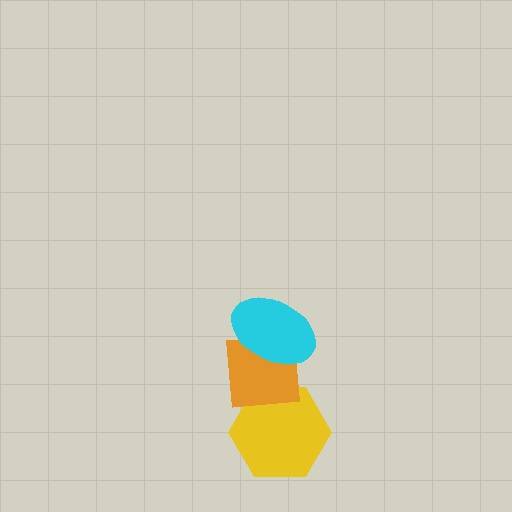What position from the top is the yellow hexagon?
The yellow hexagon is 3rd from the top.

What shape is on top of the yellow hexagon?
The orange square is on top of the yellow hexagon.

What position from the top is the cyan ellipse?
The cyan ellipse is 1st from the top.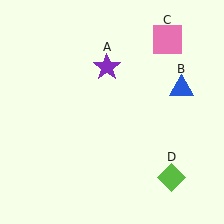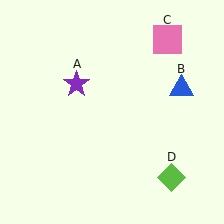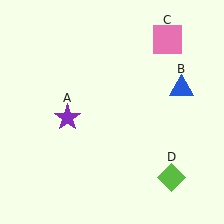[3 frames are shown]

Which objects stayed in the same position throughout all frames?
Blue triangle (object B) and pink square (object C) and lime diamond (object D) remained stationary.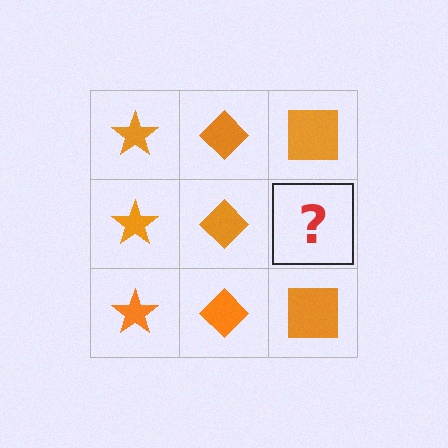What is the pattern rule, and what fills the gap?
The rule is that each column has a consistent shape. The gap should be filled with an orange square.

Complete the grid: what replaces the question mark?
The question mark should be replaced with an orange square.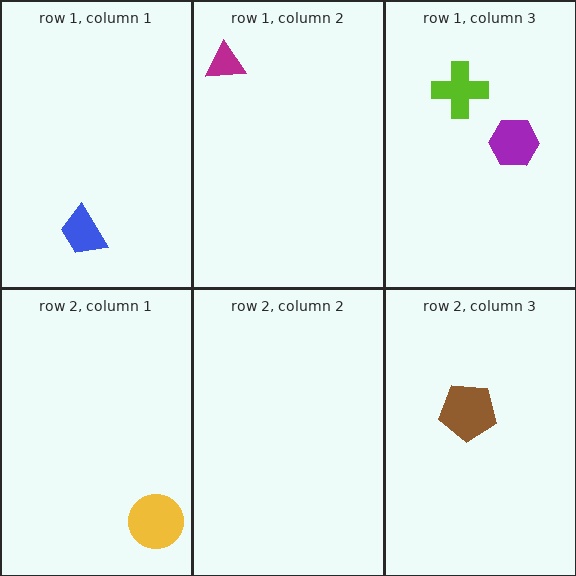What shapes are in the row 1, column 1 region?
The blue trapezoid.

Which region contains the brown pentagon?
The row 2, column 3 region.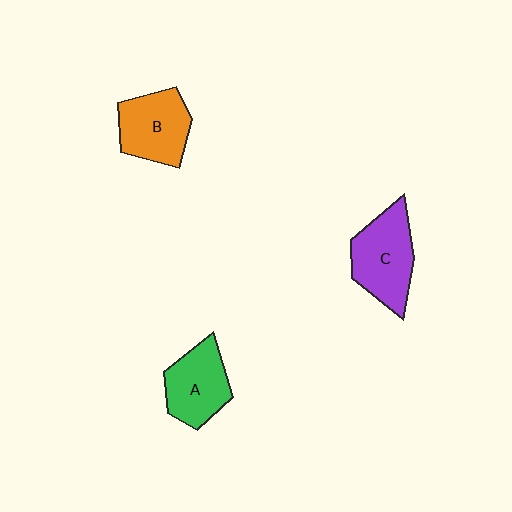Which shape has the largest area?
Shape C (purple).